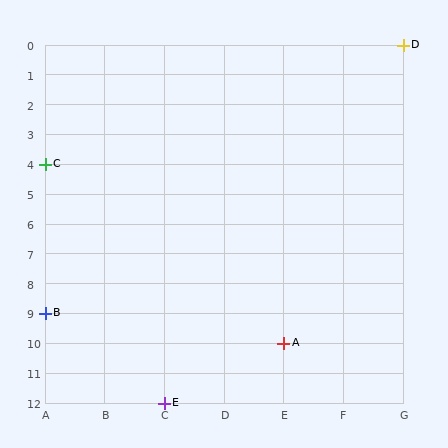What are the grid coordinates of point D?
Point D is at grid coordinates (G, 0).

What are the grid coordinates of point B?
Point B is at grid coordinates (A, 9).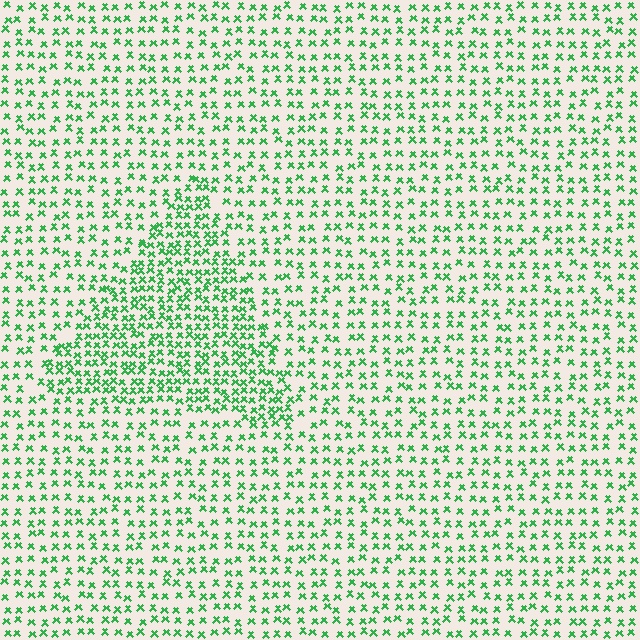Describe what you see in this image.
The image contains small green elements arranged at two different densities. A triangle-shaped region is visible where the elements are more densely packed than the surrounding area.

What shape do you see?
I see a triangle.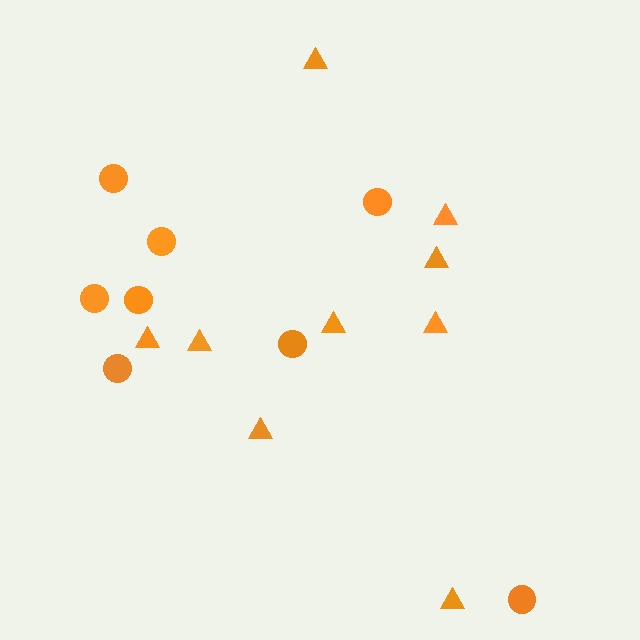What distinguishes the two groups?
There are 2 groups: one group of circles (8) and one group of triangles (9).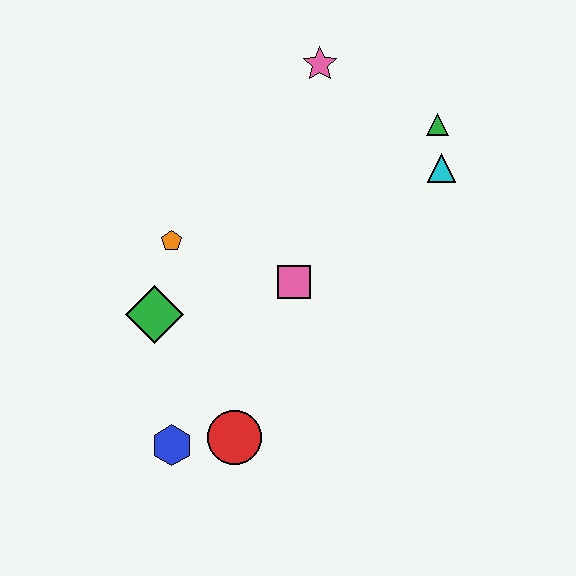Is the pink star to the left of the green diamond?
No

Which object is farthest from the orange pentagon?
The green triangle is farthest from the orange pentagon.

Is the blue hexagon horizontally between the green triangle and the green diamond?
Yes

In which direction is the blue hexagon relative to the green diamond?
The blue hexagon is below the green diamond.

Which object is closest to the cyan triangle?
The green triangle is closest to the cyan triangle.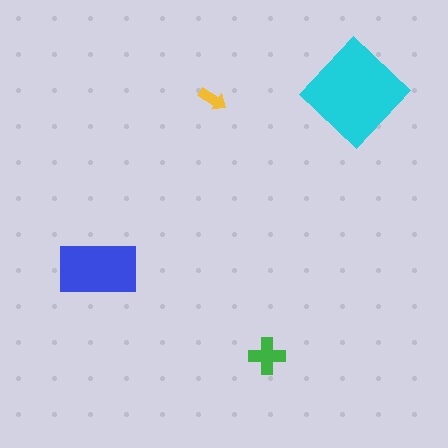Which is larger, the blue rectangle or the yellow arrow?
The blue rectangle.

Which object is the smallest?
The yellow arrow.